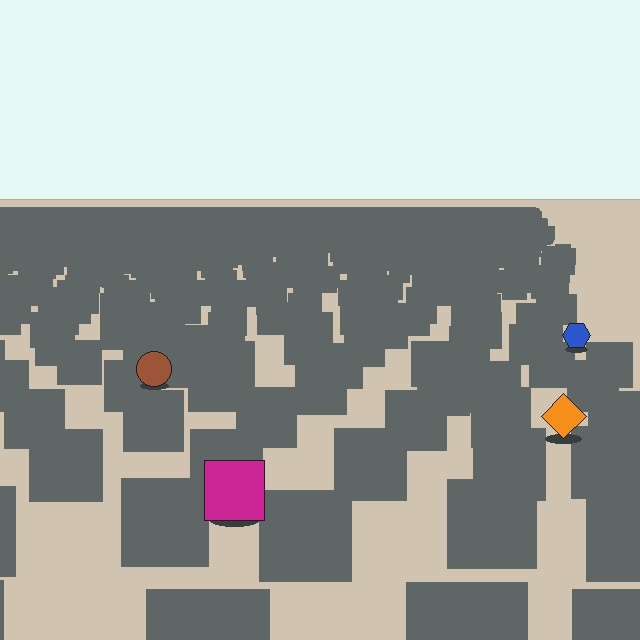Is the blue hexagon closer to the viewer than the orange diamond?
No. The orange diamond is closer — you can tell from the texture gradient: the ground texture is coarser near it.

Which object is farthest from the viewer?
The blue hexagon is farthest from the viewer. It appears smaller and the ground texture around it is denser.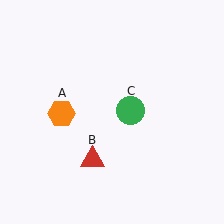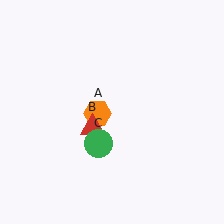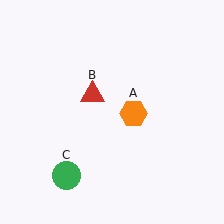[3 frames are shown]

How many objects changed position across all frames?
3 objects changed position: orange hexagon (object A), red triangle (object B), green circle (object C).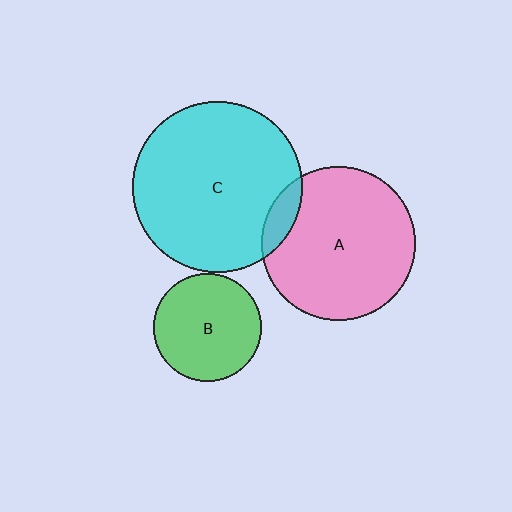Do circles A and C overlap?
Yes.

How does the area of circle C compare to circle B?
Approximately 2.5 times.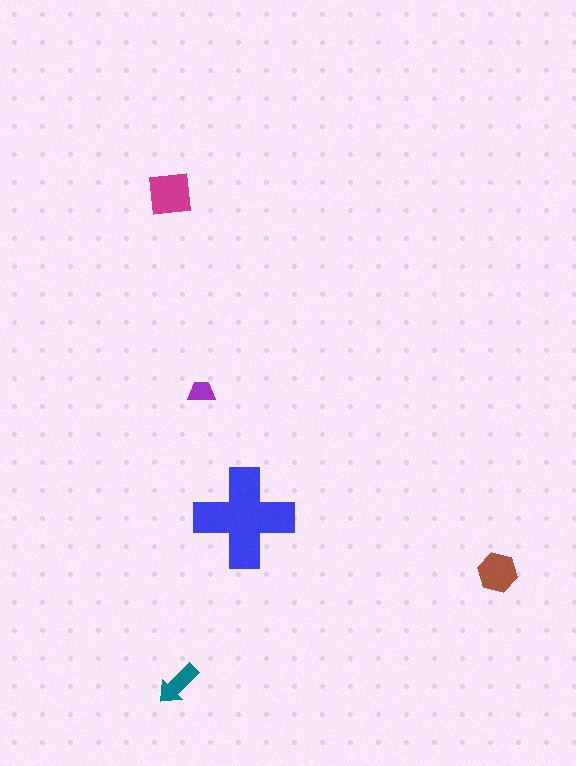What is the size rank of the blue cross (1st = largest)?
1st.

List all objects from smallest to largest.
The purple trapezoid, the teal arrow, the brown hexagon, the magenta square, the blue cross.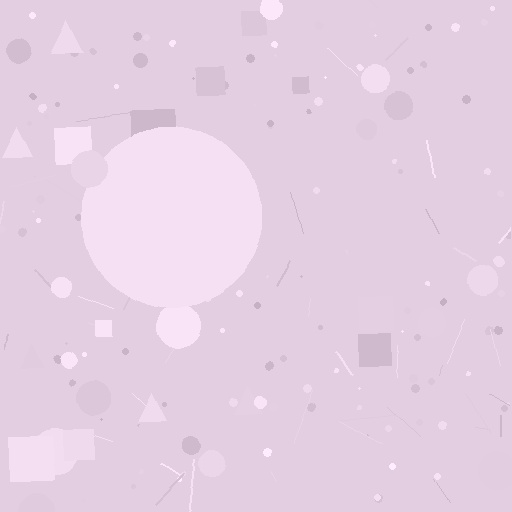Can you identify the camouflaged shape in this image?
The camouflaged shape is a circle.